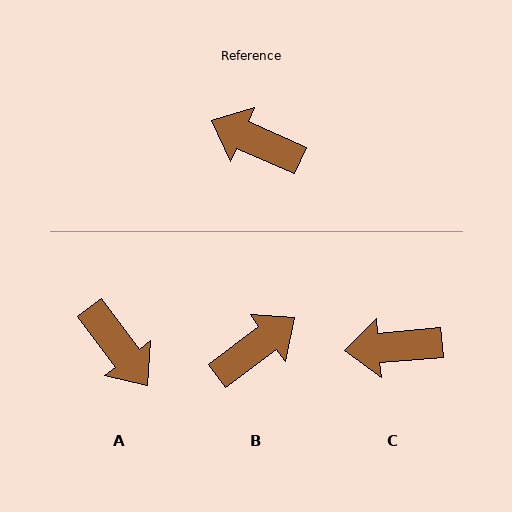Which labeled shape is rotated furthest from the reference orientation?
A, about 151 degrees away.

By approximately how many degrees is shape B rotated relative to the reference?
Approximately 119 degrees clockwise.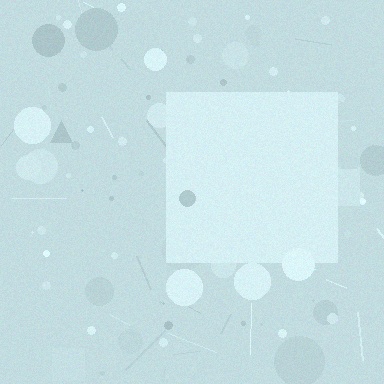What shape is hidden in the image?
A square is hidden in the image.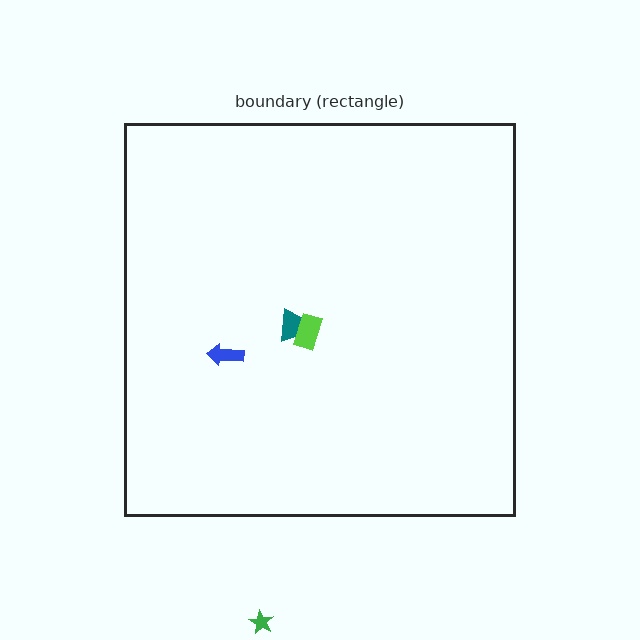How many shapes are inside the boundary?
3 inside, 1 outside.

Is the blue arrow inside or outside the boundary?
Inside.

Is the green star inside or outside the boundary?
Outside.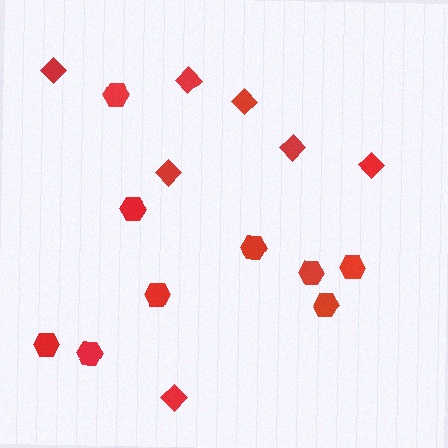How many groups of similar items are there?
There are 2 groups: one group of hexagons (9) and one group of diamonds (7).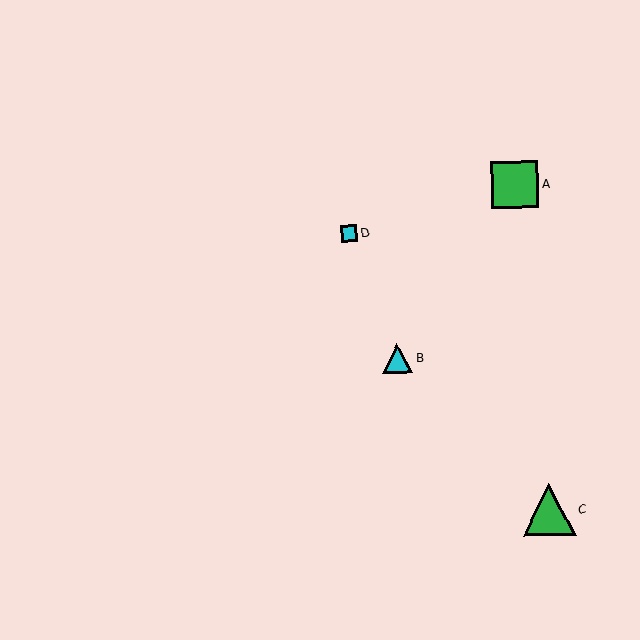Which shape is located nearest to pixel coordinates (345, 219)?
The cyan square (labeled D) at (349, 234) is nearest to that location.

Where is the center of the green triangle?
The center of the green triangle is at (549, 510).